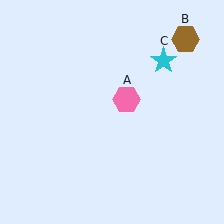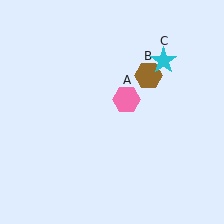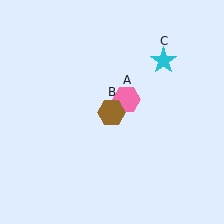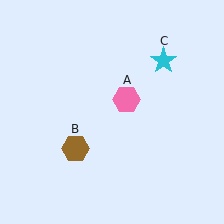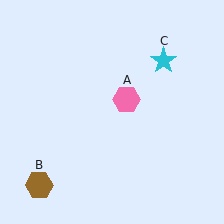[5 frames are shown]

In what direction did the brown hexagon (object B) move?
The brown hexagon (object B) moved down and to the left.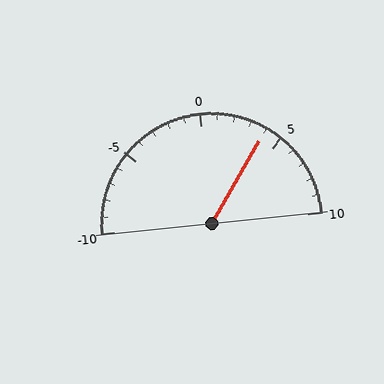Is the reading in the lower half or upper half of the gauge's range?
The reading is in the upper half of the range (-10 to 10).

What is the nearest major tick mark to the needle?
The nearest major tick mark is 5.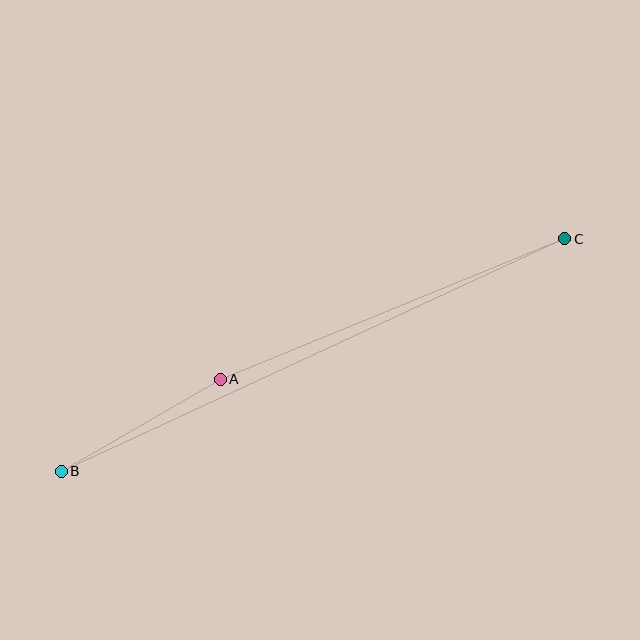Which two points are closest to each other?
Points A and B are closest to each other.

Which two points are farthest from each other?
Points B and C are farthest from each other.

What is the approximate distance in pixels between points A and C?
The distance between A and C is approximately 372 pixels.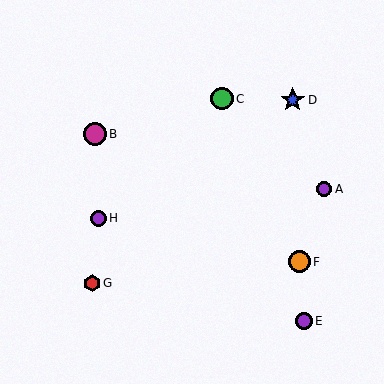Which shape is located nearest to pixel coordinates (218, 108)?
The green circle (labeled C) at (222, 99) is nearest to that location.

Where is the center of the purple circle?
The center of the purple circle is at (324, 189).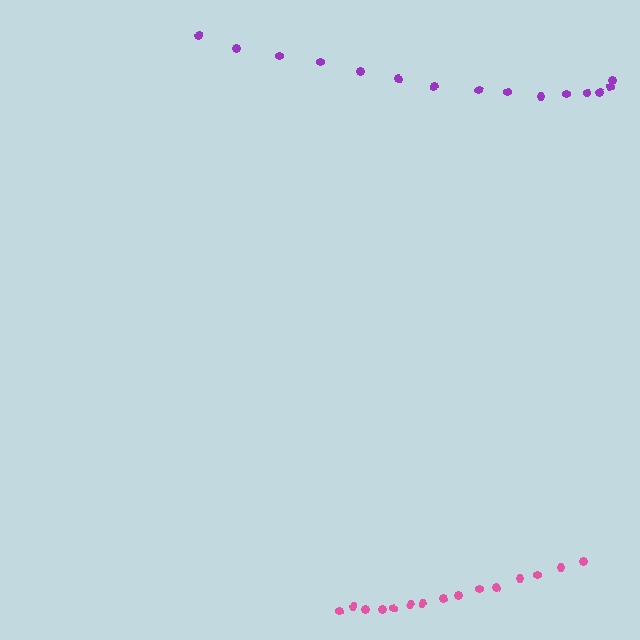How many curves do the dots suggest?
There are 2 distinct paths.